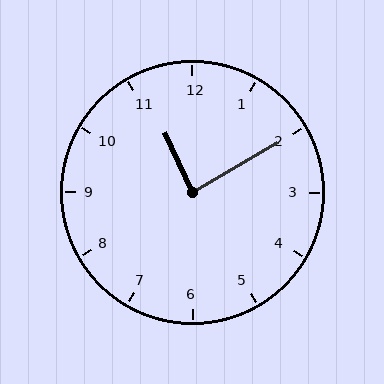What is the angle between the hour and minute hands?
Approximately 85 degrees.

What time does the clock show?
11:10.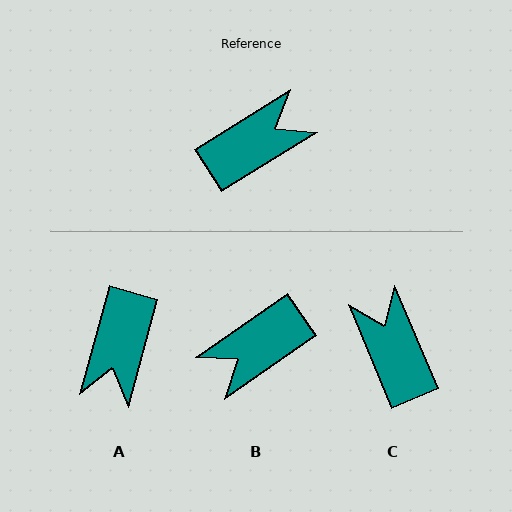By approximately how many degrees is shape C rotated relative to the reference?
Approximately 81 degrees counter-clockwise.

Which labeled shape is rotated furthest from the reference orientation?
B, about 178 degrees away.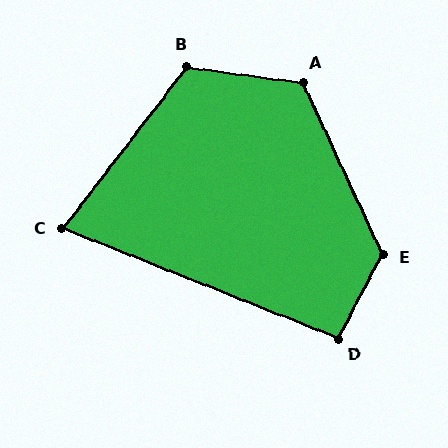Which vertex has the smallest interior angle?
C, at approximately 74 degrees.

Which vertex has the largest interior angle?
E, at approximately 127 degrees.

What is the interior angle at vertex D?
Approximately 96 degrees (obtuse).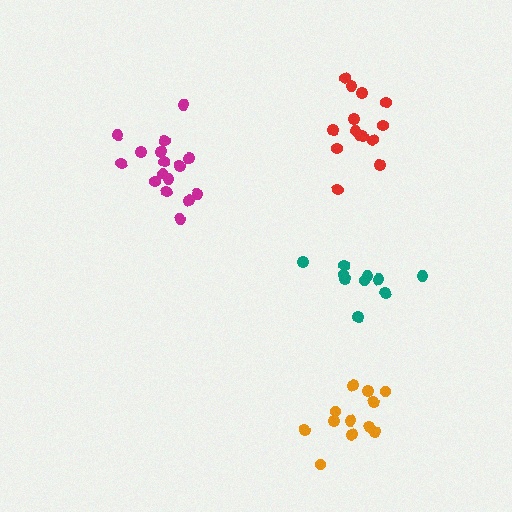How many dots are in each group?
Group 1: 10 dots, Group 2: 16 dots, Group 3: 12 dots, Group 4: 14 dots (52 total).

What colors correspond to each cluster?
The clusters are colored: teal, magenta, orange, red.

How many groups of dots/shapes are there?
There are 4 groups.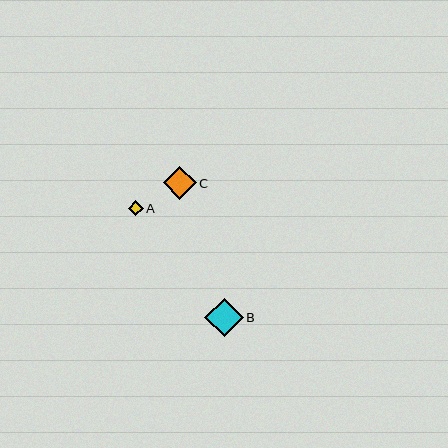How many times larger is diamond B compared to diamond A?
Diamond B is approximately 2.5 times the size of diamond A.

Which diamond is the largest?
Diamond B is the largest with a size of approximately 38 pixels.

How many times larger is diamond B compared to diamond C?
Diamond B is approximately 1.2 times the size of diamond C.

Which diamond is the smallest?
Diamond A is the smallest with a size of approximately 15 pixels.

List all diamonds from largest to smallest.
From largest to smallest: B, C, A.